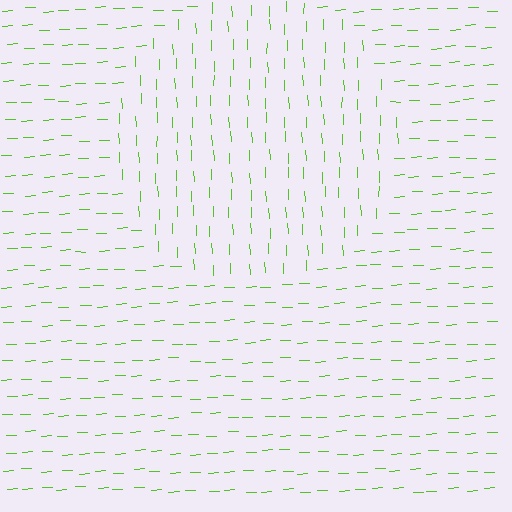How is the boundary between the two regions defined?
The boundary is defined purely by a change in line orientation (approximately 89 degrees difference). All lines are the same color and thickness.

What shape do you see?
I see a circle.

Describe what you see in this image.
The image is filled with small lime line segments. A circle region in the image has lines oriented differently from the surrounding lines, creating a visible texture boundary.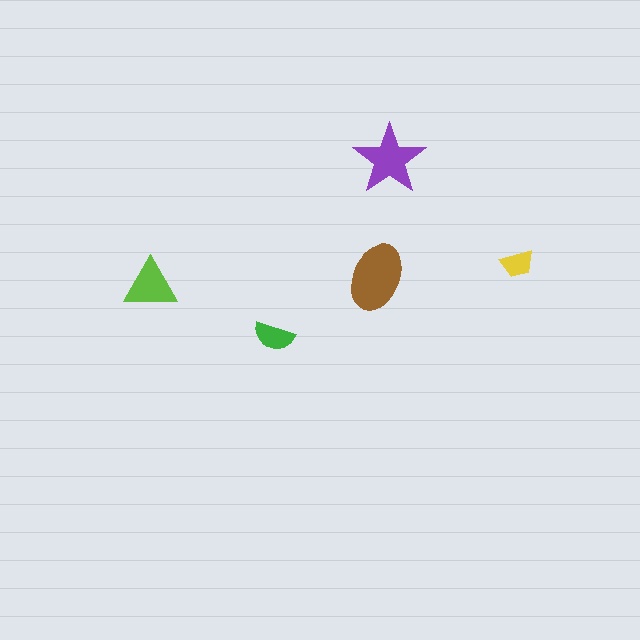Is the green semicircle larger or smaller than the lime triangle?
Smaller.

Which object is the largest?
The brown ellipse.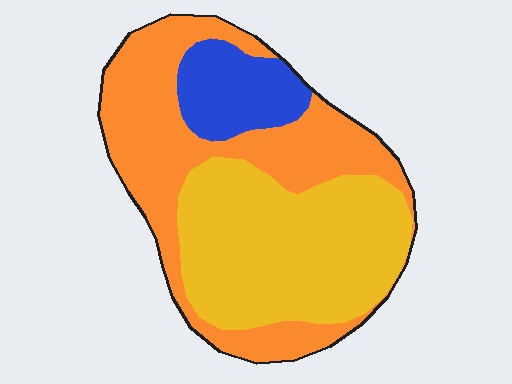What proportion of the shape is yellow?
Yellow covers 43% of the shape.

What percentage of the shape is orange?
Orange covers around 45% of the shape.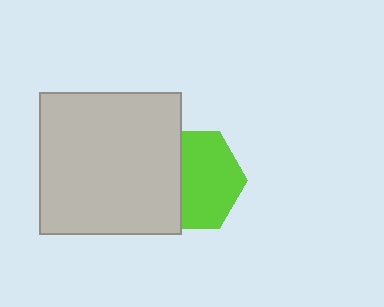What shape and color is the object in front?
The object in front is a light gray square.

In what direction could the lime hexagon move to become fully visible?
The lime hexagon could move right. That would shift it out from behind the light gray square entirely.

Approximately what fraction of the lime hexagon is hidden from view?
Roughly 38% of the lime hexagon is hidden behind the light gray square.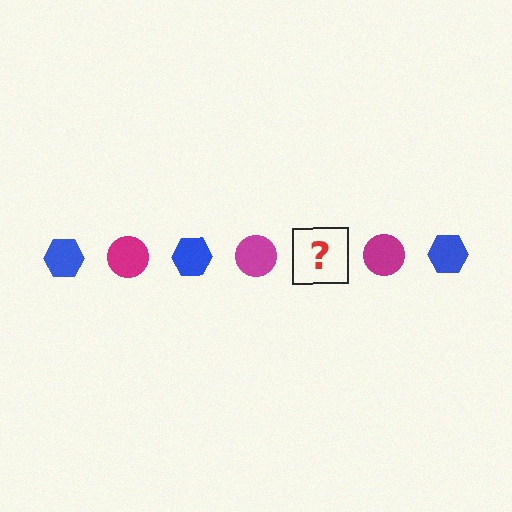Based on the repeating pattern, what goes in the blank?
The blank should be a blue hexagon.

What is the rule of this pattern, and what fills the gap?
The rule is that the pattern alternates between blue hexagon and magenta circle. The gap should be filled with a blue hexagon.